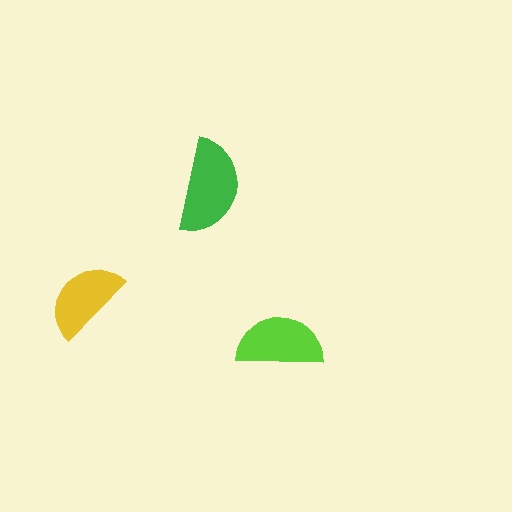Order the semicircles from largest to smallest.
the green one, the lime one, the yellow one.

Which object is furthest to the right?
The lime semicircle is rightmost.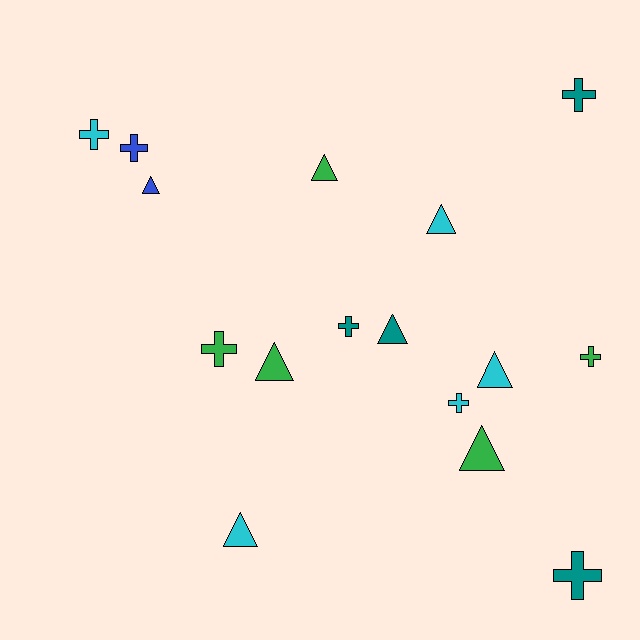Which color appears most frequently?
Green, with 5 objects.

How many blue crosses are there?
There is 1 blue cross.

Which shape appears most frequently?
Cross, with 8 objects.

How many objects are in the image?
There are 16 objects.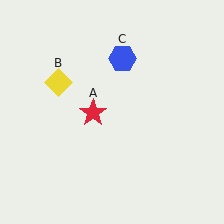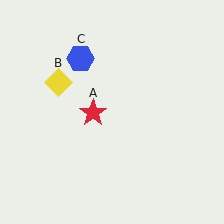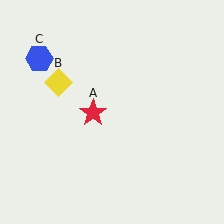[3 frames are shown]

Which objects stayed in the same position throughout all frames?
Red star (object A) and yellow diamond (object B) remained stationary.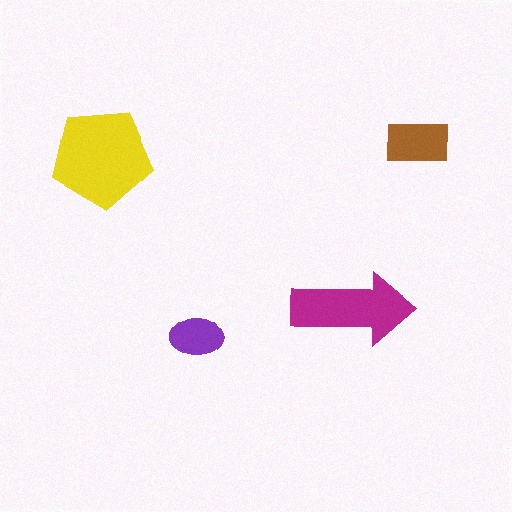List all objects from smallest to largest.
The purple ellipse, the brown rectangle, the magenta arrow, the yellow pentagon.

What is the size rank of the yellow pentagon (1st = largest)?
1st.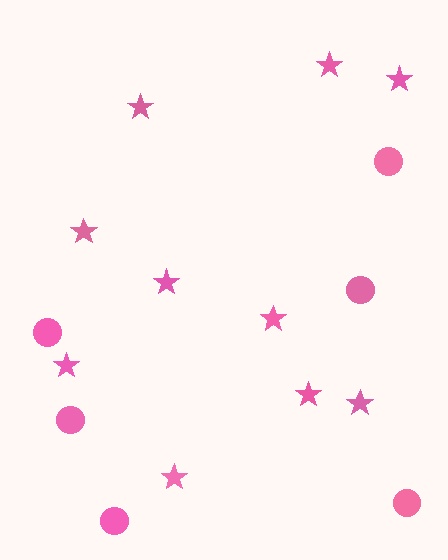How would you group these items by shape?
There are 2 groups: one group of circles (6) and one group of stars (10).